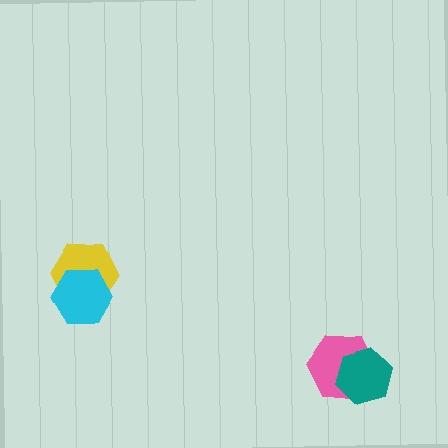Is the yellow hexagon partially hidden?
Yes, it is partially covered by another shape.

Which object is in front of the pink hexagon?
The teal hexagon is in front of the pink hexagon.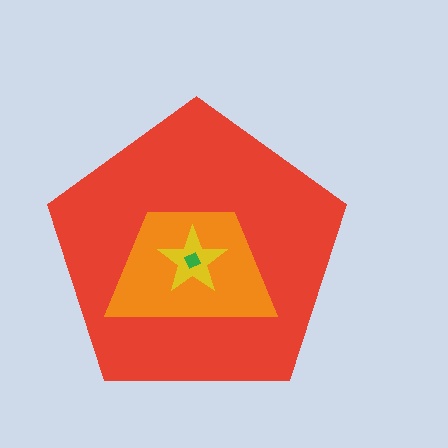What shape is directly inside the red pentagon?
The orange trapezoid.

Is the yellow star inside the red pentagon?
Yes.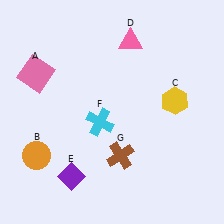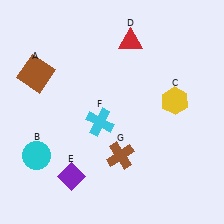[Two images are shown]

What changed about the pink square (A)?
In Image 1, A is pink. In Image 2, it changed to brown.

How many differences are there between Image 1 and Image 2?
There are 3 differences between the two images.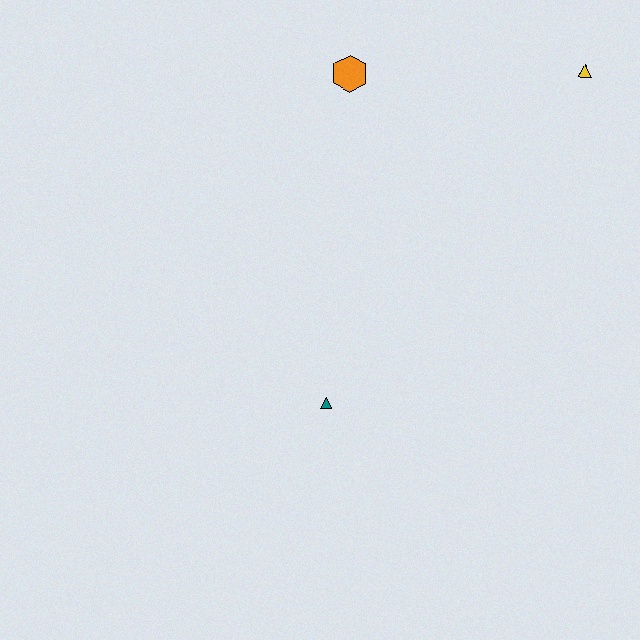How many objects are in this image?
There are 3 objects.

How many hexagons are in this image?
There is 1 hexagon.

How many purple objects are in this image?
There are no purple objects.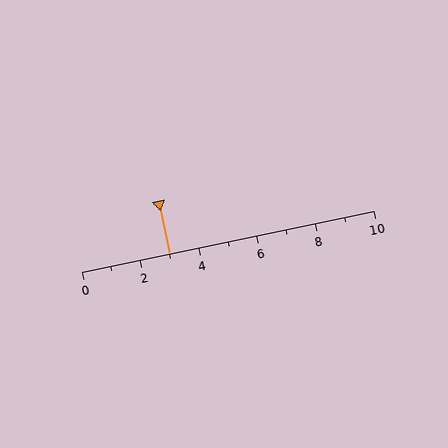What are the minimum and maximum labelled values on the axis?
The axis runs from 0 to 10.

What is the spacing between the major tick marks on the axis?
The major ticks are spaced 2 apart.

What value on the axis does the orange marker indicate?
The marker indicates approximately 3.